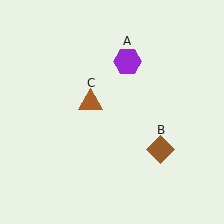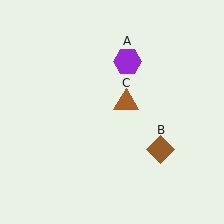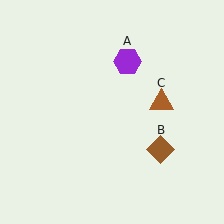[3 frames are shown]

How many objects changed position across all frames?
1 object changed position: brown triangle (object C).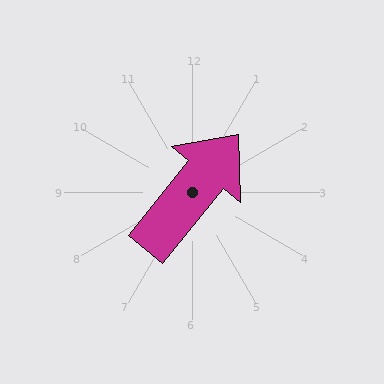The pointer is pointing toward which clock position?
Roughly 1 o'clock.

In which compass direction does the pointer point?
Northeast.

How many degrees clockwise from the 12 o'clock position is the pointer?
Approximately 39 degrees.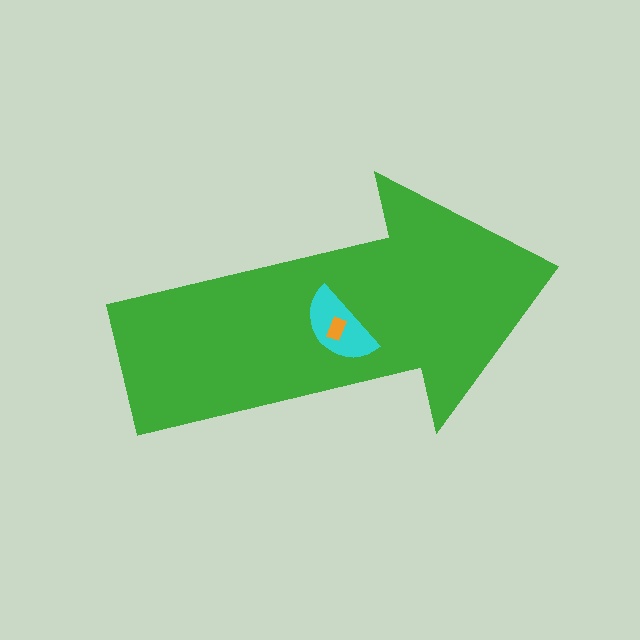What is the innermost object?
The orange rectangle.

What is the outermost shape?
The green arrow.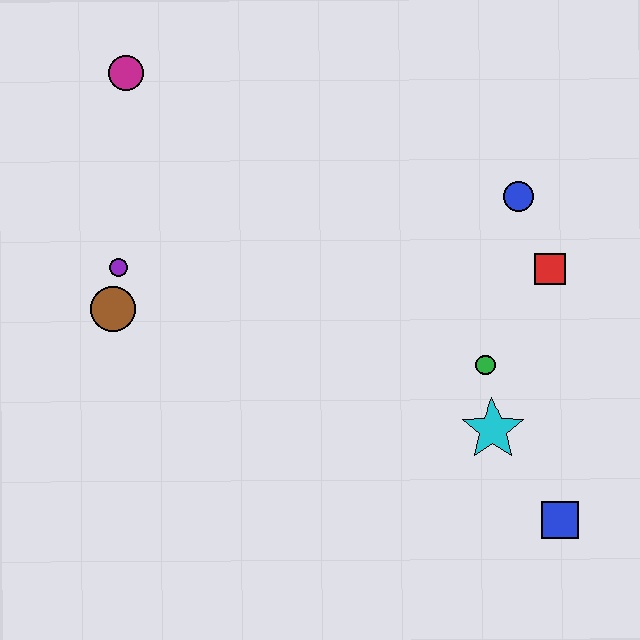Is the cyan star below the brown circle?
Yes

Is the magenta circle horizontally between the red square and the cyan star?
No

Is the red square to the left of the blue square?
Yes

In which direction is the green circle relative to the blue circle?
The green circle is below the blue circle.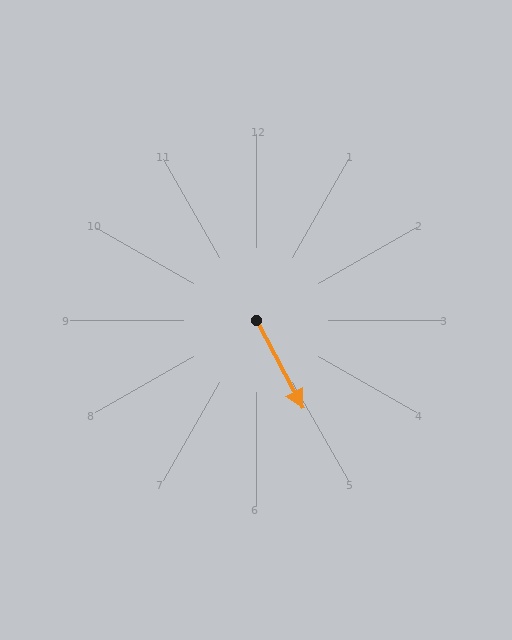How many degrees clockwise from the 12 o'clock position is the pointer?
Approximately 152 degrees.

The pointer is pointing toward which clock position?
Roughly 5 o'clock.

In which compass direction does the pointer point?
Southeast.